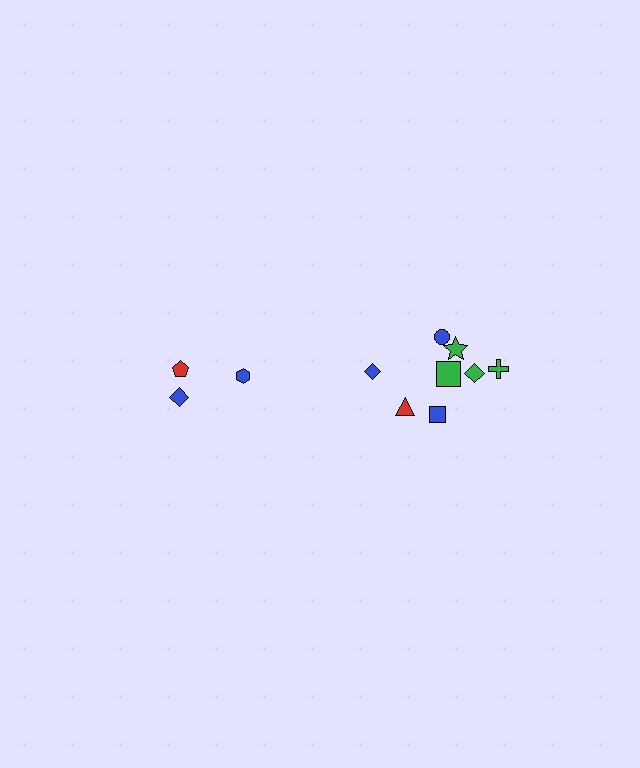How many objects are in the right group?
There are 8 objects.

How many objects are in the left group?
There are 3 objects.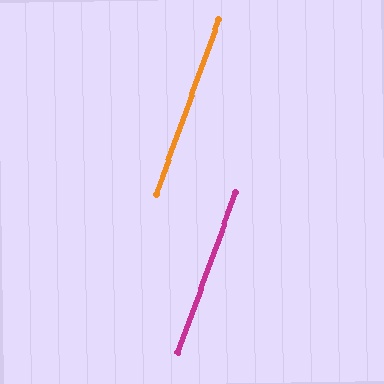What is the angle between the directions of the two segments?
Approximately 0 degrees.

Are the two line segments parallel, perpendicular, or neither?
Parallel — their directions differ by only 0.0°.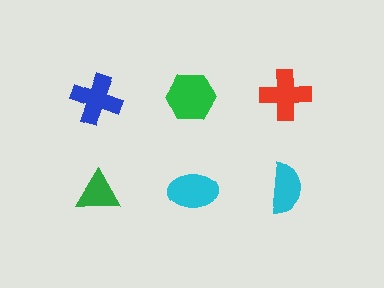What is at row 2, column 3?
A cyan semicircle.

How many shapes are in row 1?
3 shapes.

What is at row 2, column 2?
A cyan ellipse.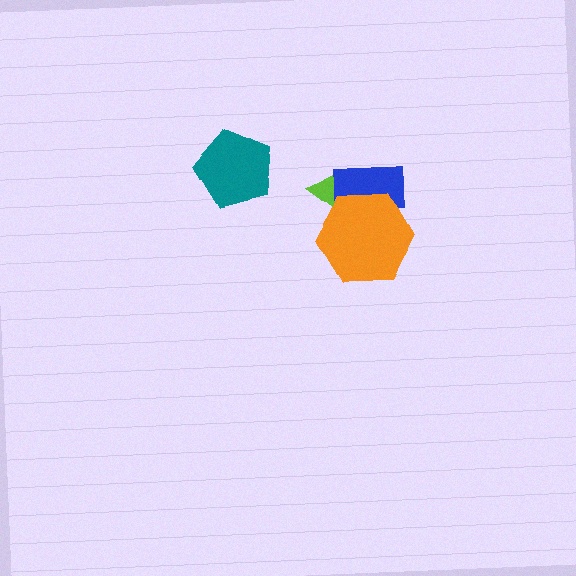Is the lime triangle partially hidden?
Yes, it is partially covered by another shape.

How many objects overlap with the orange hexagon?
2 objects overlap with the orange hexagon.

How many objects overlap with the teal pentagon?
0 objects overlap with the teal pentagon.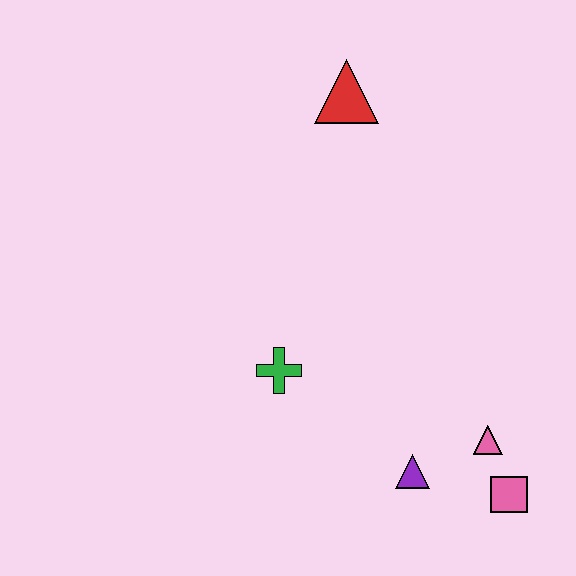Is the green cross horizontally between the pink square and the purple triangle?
No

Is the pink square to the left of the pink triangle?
No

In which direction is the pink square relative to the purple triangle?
The pink square is to the right of the purple triangle.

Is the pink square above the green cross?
No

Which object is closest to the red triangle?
The green cross is closest to the red triangle.